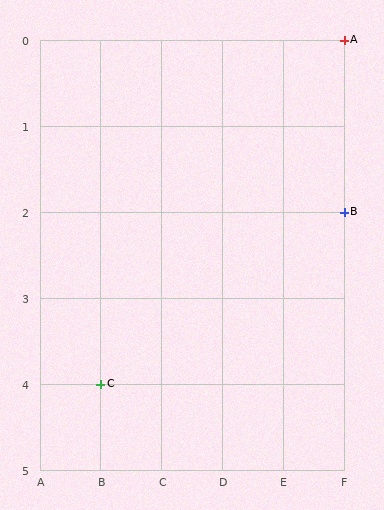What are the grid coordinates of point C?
Point C is at grid coordinates (B, 4).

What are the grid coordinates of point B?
Point B is at grid coordinates (F, 2).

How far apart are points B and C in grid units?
Points B and C are 4 columns and 2 rows apart (about 4.5 grid units diagonally).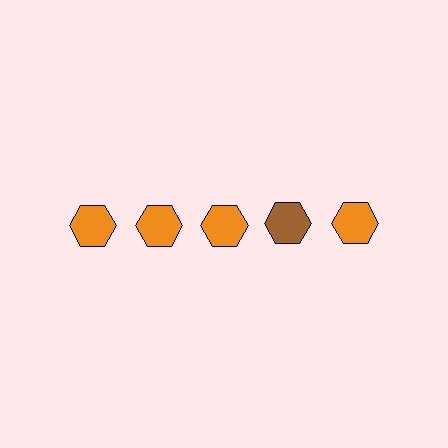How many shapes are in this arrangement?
There are 5 shapes arranged in a grid pattern.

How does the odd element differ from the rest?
It has a different color: brown instead of orange.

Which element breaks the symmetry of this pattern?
The brown hexagon in the top row, second from right column breaks the symmetry. All other shapes are orange hexagons.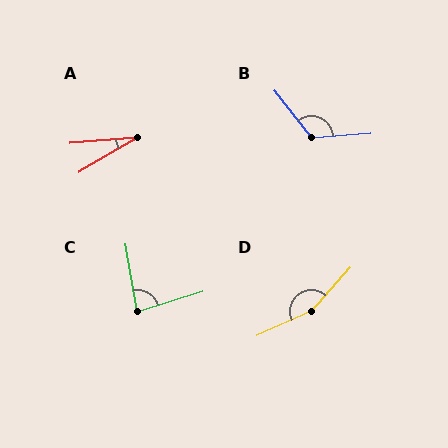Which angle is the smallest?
A, at approximately 26 degrees.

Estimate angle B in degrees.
Approximately 124 degrees.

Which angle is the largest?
D, at approximately 156 degrees.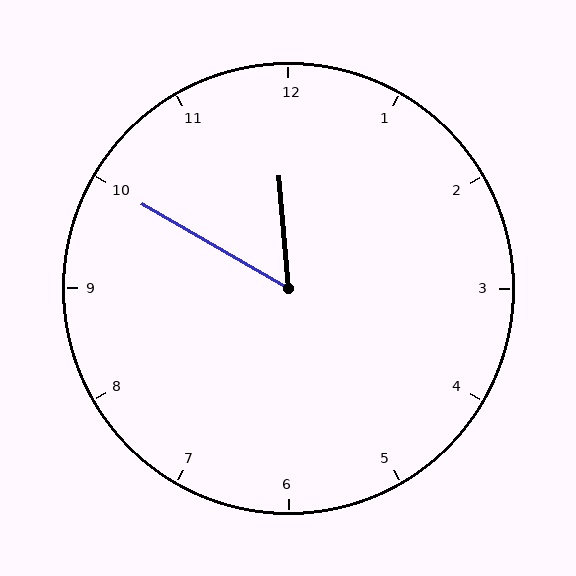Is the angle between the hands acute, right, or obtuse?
It is acute.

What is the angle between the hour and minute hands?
Approximately 55 degrees.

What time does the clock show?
11:50.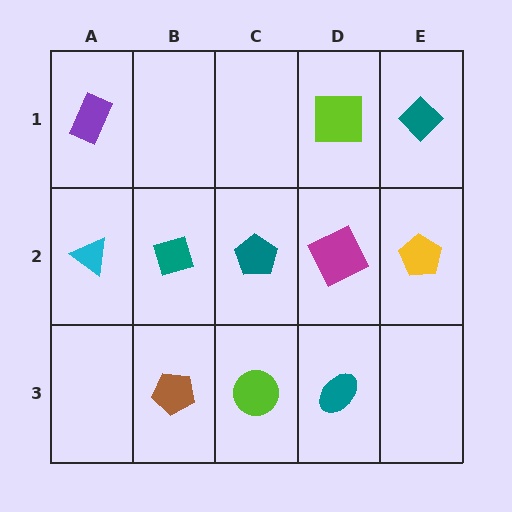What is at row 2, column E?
A yellow pentagon.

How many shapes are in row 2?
5 shapes.